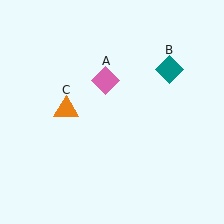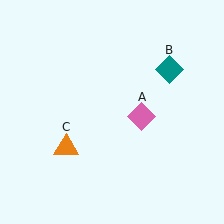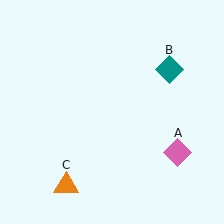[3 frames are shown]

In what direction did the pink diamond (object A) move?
The pink diamond (object A) moved down and to the right.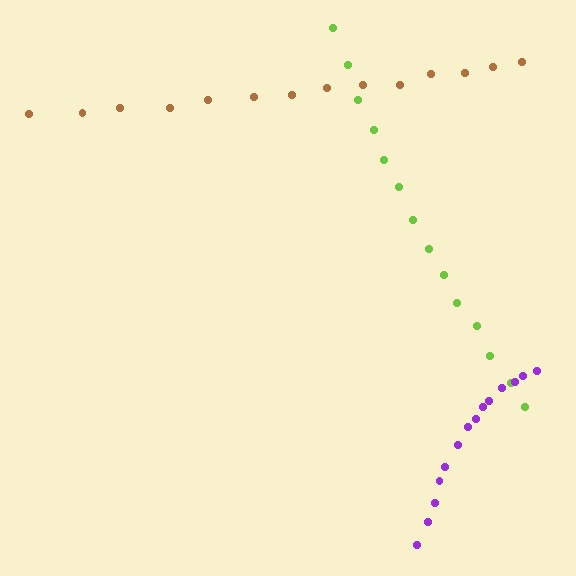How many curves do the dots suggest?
There are 3 distinct paths.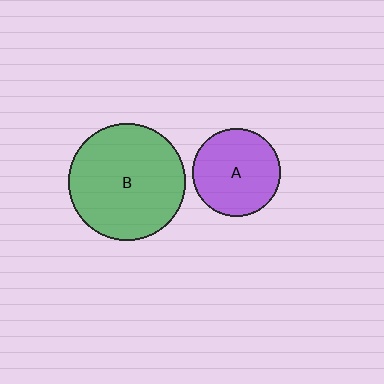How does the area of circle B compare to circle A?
Approximately 1.8 times.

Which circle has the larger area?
Circle B (green).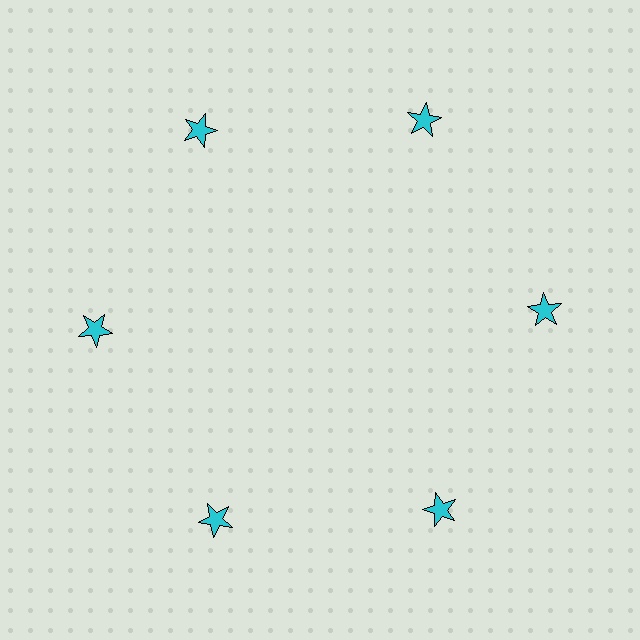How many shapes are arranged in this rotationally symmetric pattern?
There are 6 shapes, arranged in 6 groups of 1.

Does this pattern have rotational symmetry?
Yes, this pattern has 6-fold rotational symmetry. It looks the same after rotating 60 degrees around the center.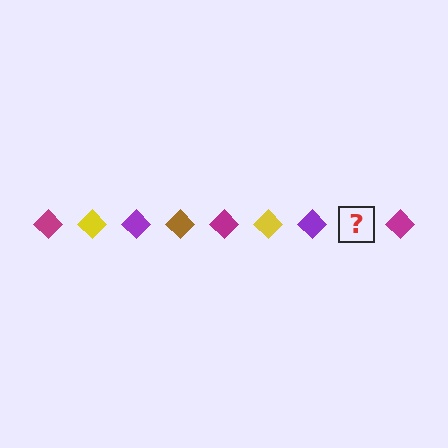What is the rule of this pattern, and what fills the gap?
The rule is that the pattern cycles through magenta, yellow, purple, brown diamonds. The gap should be filled with a brown diamond.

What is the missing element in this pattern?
The missing element is a brown diamond.